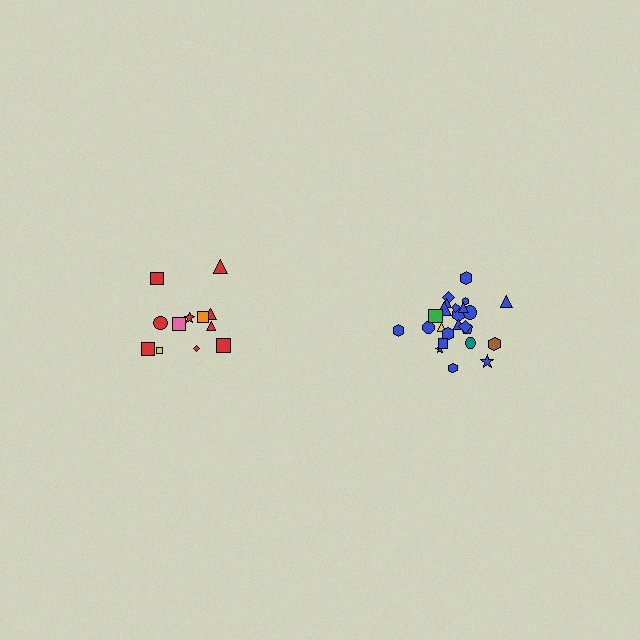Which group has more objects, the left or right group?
The right group.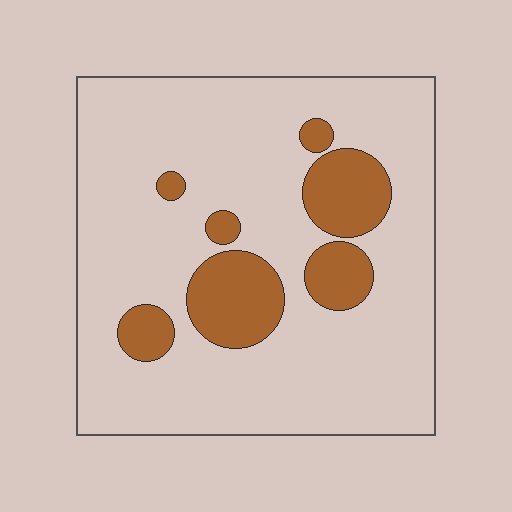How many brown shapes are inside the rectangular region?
7.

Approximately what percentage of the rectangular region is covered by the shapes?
Approximately 20%.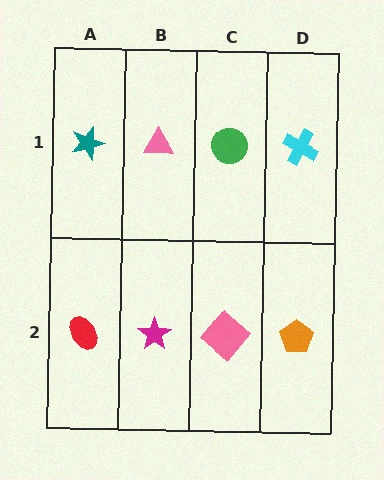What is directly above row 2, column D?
A cyan cross.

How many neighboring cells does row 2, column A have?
2.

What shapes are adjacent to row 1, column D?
An orange pentagon (row 2, column D), a green circle (row 1, column C).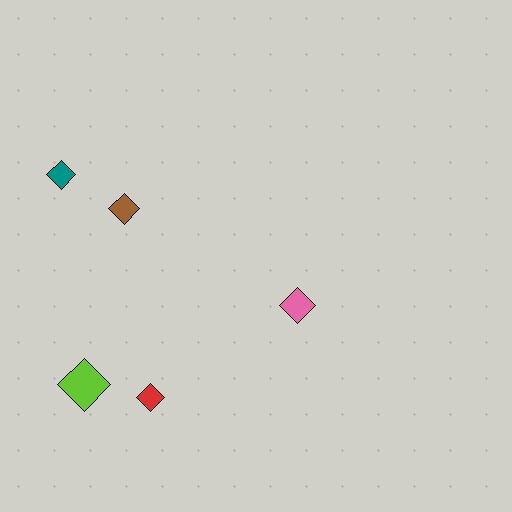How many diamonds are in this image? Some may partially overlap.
There are 5 diamonds.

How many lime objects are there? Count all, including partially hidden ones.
There is 1 lime object.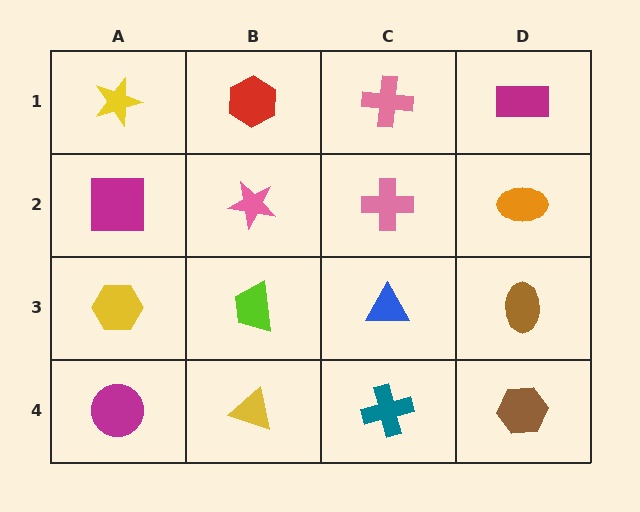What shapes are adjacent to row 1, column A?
A magenta square (row 2, column A), a red hexagon (row 1, column B).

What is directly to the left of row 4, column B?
A magenta circle.